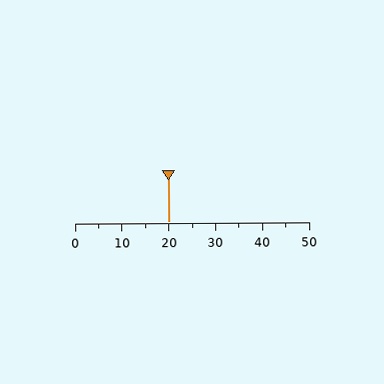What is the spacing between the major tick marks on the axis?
The major ticks are spaced 10 apart.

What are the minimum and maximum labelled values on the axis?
The axis runs from 0 to 50.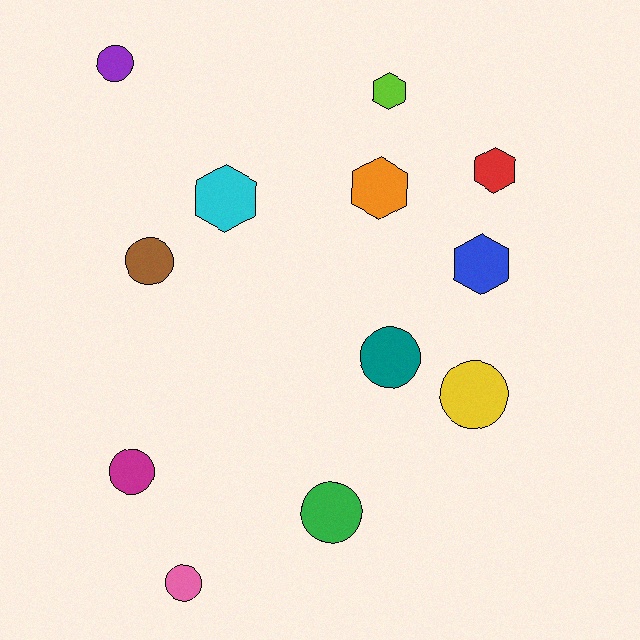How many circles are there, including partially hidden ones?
There are 7 circles.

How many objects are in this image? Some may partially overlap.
There are 12 objects.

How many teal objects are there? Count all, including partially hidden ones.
There is 1 teal object.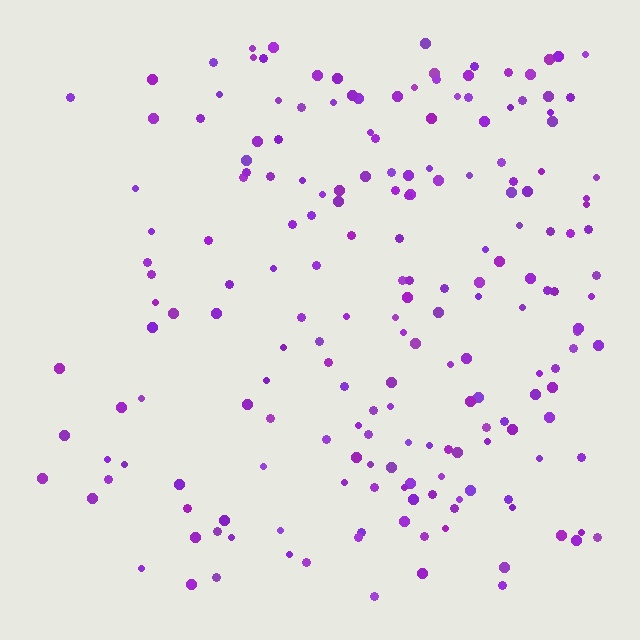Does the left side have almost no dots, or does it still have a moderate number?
Still a moderate number, just noticeably fewer than the right.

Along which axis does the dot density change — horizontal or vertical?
Horizontal.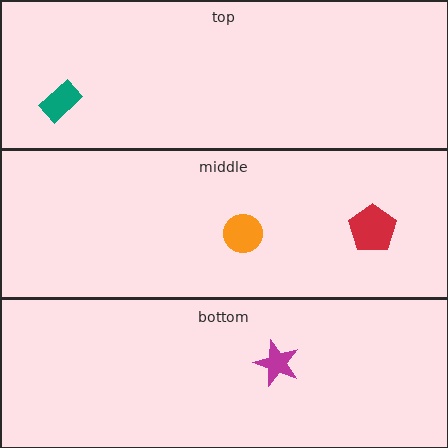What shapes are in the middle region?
The red pentagon, the orange circle.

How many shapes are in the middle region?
2.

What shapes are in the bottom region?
The magenta star.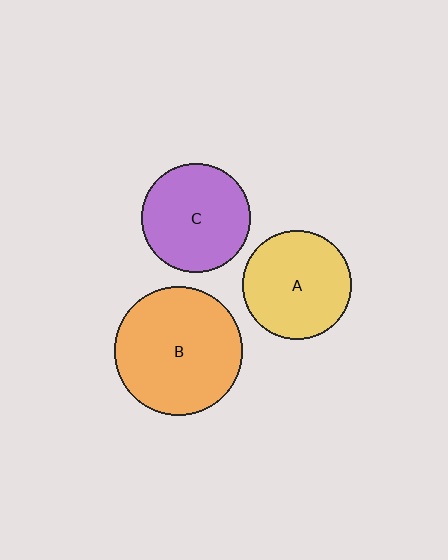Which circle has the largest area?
Circle B (orange).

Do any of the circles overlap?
No, none of the circles overlap.